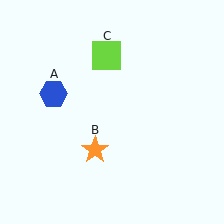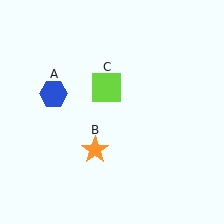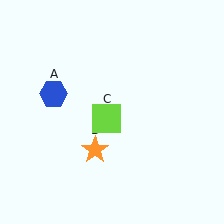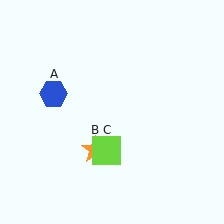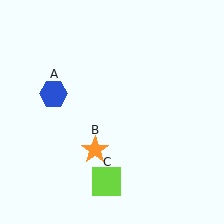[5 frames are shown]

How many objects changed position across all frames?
1 object changed position: lime square (object C).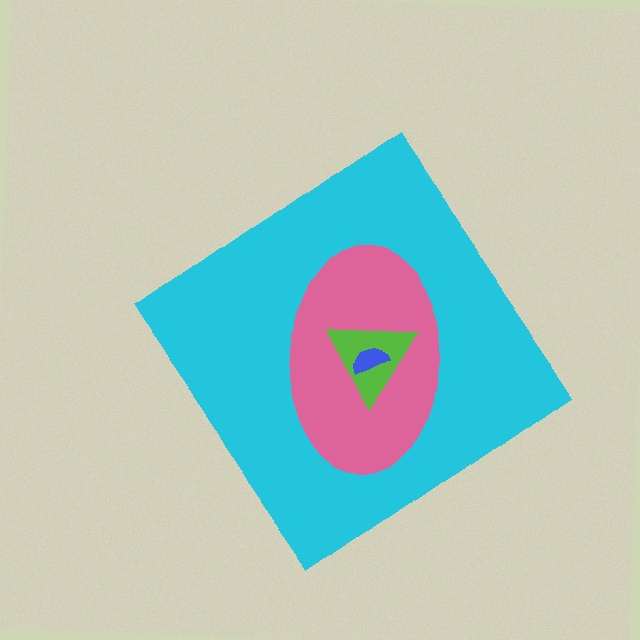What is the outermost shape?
The cyan diamond.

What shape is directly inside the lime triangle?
The blue semicircle.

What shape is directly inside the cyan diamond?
The pink ellipse.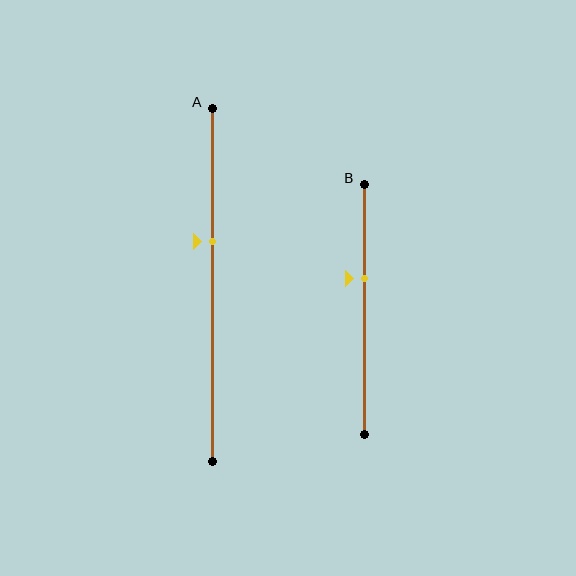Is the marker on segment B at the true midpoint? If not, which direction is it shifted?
No, the marker on segment B is shifted upward by about 13% of the segment length.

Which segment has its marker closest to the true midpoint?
Segment A has its marker closest to the true midpoint.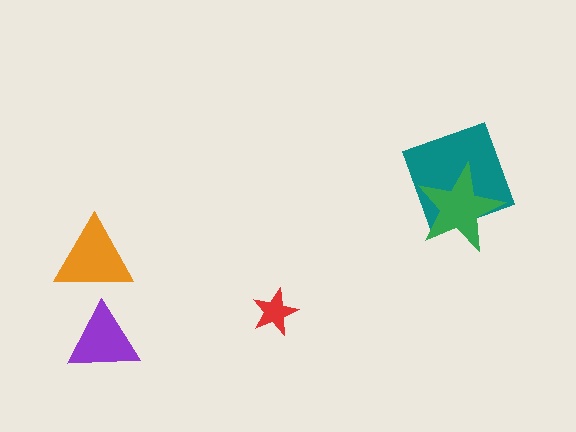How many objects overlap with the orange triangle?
0 objects overlap with the orange triangle.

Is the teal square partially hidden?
Yes, it is partially covered by another shape.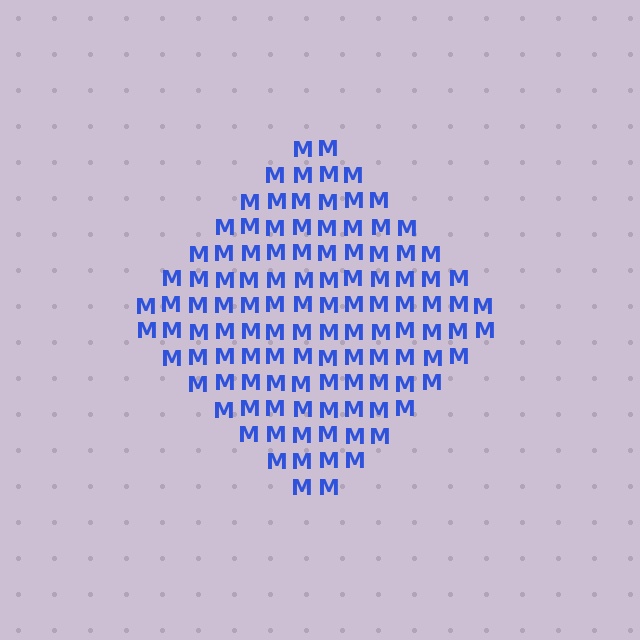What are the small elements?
The small elements are letter M's.